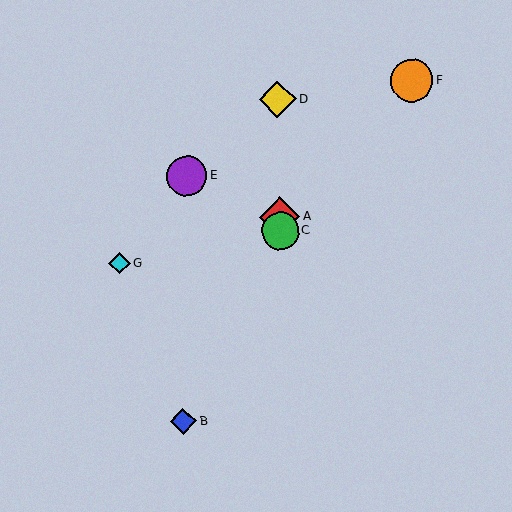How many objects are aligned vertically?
3 objects (A, C, D) are aligned vertically.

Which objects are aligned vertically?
Objects A, C, D are aligned vertically.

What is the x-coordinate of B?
Object B is at x≈183.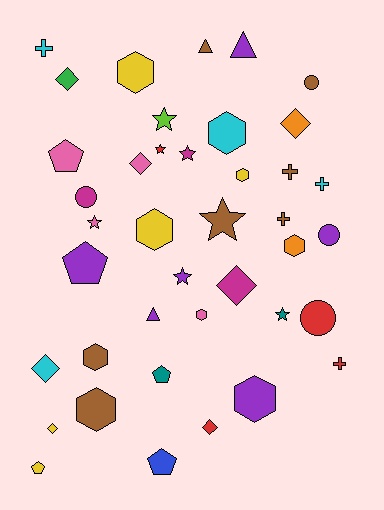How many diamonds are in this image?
There are 7 diamonds.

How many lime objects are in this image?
There is 1 lime object.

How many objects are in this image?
There are 40 objects.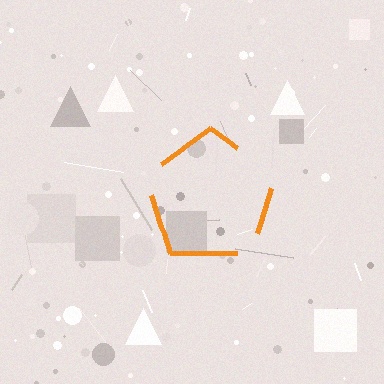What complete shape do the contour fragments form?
The contour fragments form a pentagon.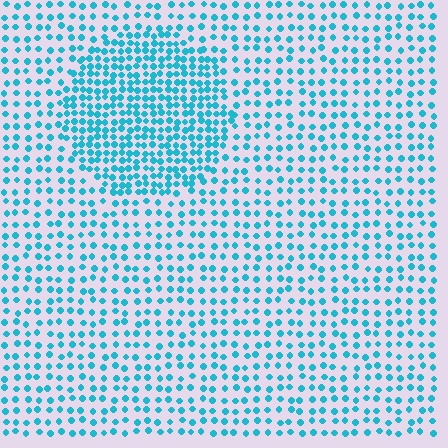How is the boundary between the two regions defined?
The boundary is defined by a change in element density (approximately 1.9x ratio). All elements are the same color, size, and shape.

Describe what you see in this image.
The image contains small cyan elements arranged at two different densities. A circle-shaped region is visible where the elements are more densely packed than the surrounding area.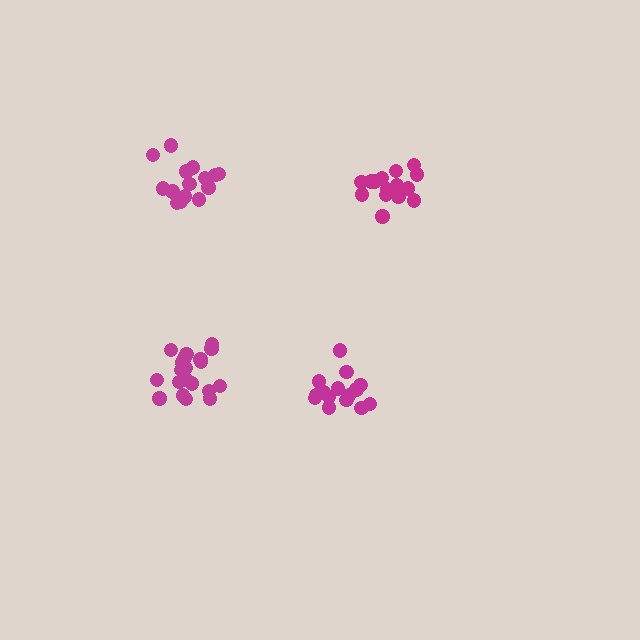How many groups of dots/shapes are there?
There are 4 groups.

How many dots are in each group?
Group 1: 21 dots, Group 2: 15 dots, Group 3: 16 dots, Group 4: 15 dots (67 total).